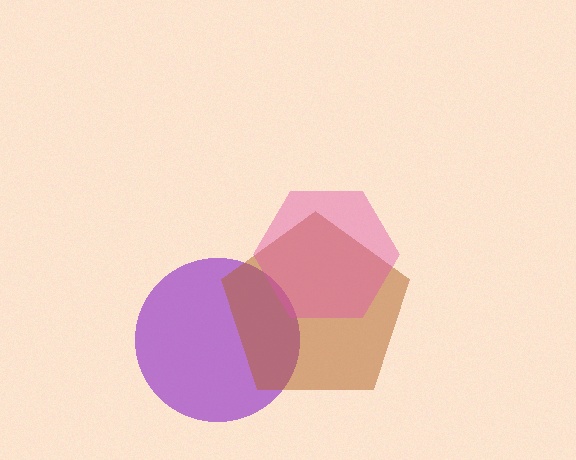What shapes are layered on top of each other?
The layered shapes are: a purple circle, a brown pentagon, a pink hexagon.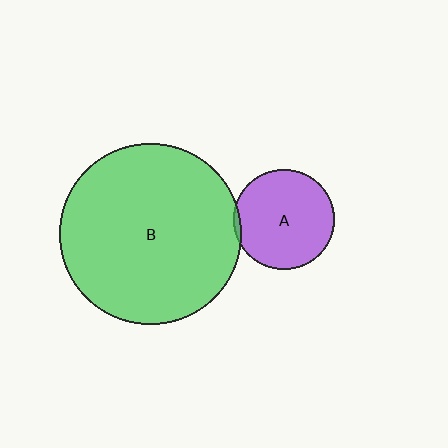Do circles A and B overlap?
Yes.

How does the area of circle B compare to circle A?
Approximately 3.3 times.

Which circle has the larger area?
Circle B (green).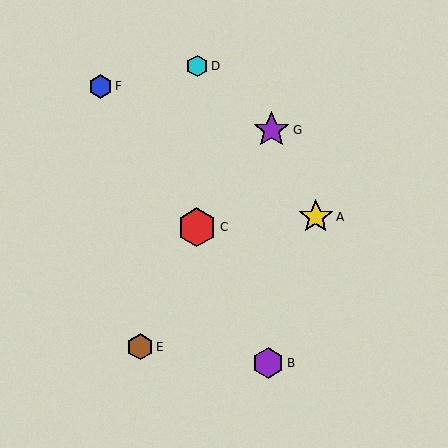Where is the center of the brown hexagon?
The center of the brown hexagon is at (140, 347).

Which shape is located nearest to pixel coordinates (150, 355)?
The brown hexagon (labeled E) at (140, 347) is nearest to that location.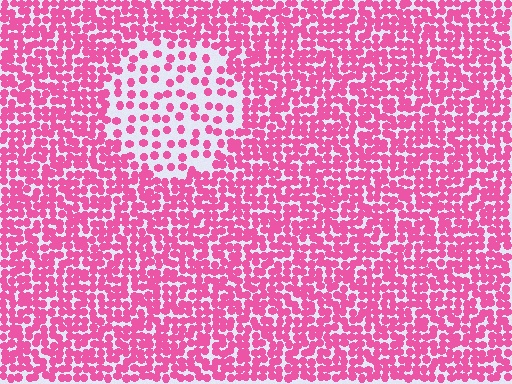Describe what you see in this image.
The image contains small pink elements arranged at two different densities. A circle-shaped region is visible where the elements are less densely packed than the surrounding area.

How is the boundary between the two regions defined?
The boundary is defined by a change in element density (approximately 2.4x ratio). All elements are the same color, size, and shape.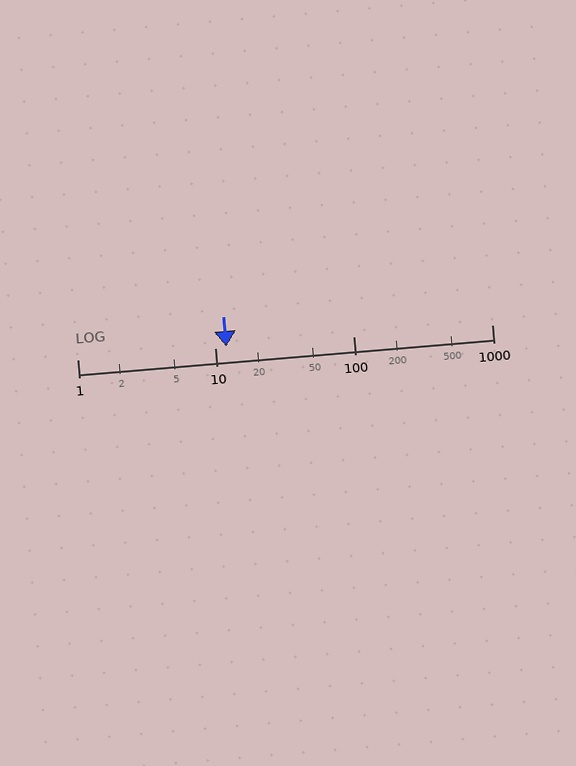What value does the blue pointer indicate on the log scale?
The pointer indicates approximately 12.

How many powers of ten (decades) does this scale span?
The scale spans 3 decades, from 1 to 1000.